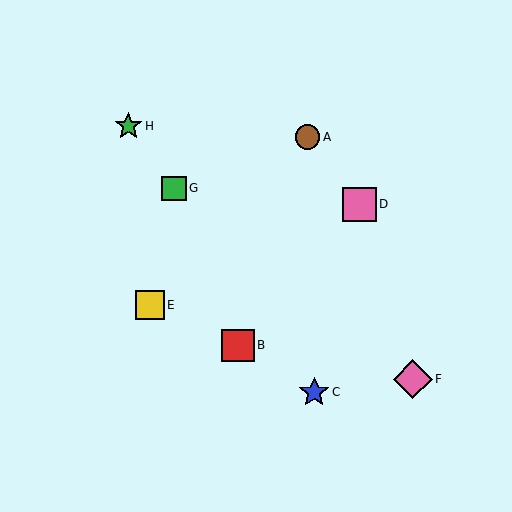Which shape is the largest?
The pink diamond (labeled F) is the largest.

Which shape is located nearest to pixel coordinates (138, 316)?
The yellow square (labeled E) at (150, 305) is nearest to that location.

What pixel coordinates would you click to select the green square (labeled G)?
Click at (174, 188) to select the green square G.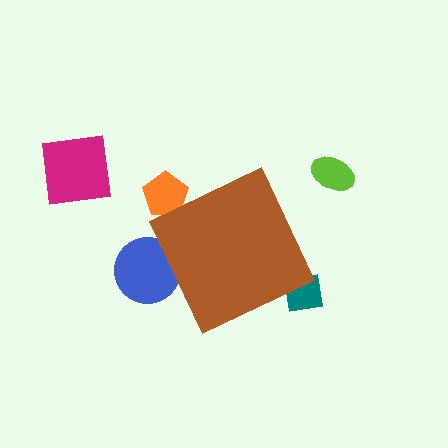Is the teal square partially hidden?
Yes, the teal square is partially hidden behind the brown diamond.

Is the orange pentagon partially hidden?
Yes, the orange pentagon is partially hidden behind the brown diamond.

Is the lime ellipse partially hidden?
No, the lime ellipse is fully visible.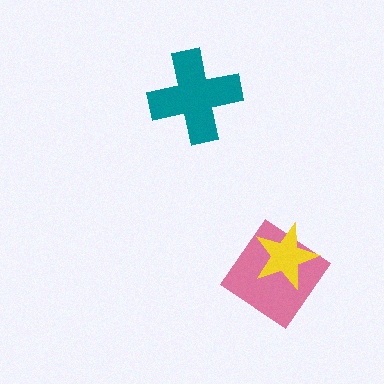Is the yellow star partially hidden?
No, no other shape covers it.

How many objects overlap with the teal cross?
0 objects overlap with the teal cross.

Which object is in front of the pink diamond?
The yellow star is in front of the pink diamond.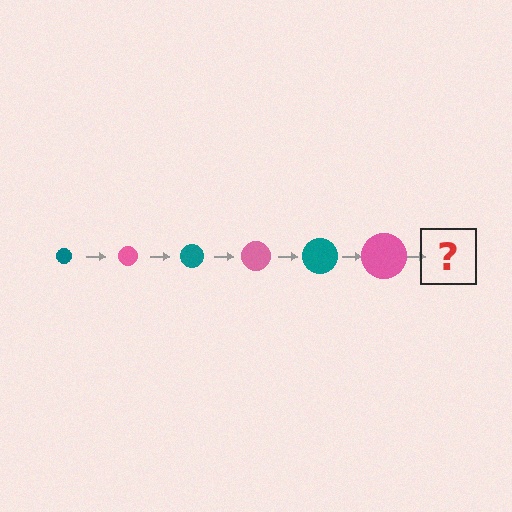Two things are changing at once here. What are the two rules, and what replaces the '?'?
The two rules are that the circle grows larger each step and the color cycles through teal and pink. The '?' should be a teal circle, larger than the previous one.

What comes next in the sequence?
The next element should be a teal circle, larger than the previous one.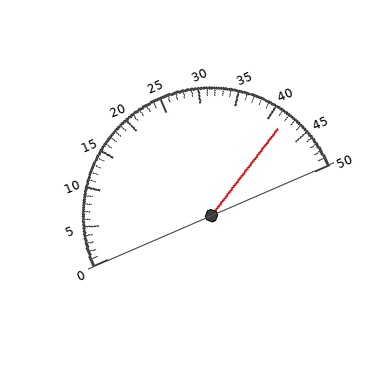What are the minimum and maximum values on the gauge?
The gauge ranges from 0 to 50.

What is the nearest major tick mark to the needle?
The nearest major tick mark is 40.